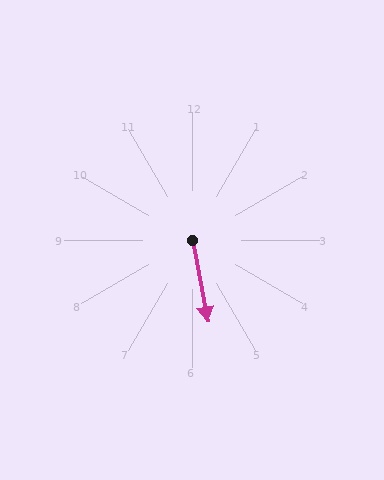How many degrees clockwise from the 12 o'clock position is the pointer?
Approximately 169 degrees.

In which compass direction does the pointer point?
South.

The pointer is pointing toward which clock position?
Roughly 6 o'clock.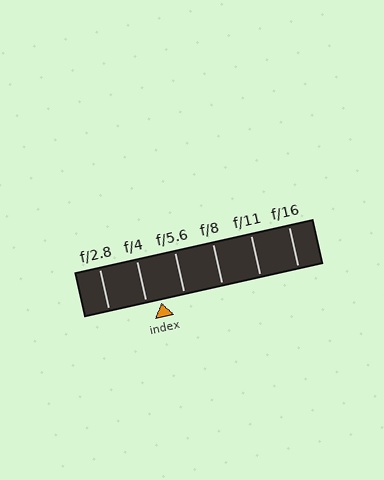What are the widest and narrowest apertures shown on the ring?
The widest aperture shown is f/2.8 and the narrowest is f/16.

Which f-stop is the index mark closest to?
The index mark is closest to f/4.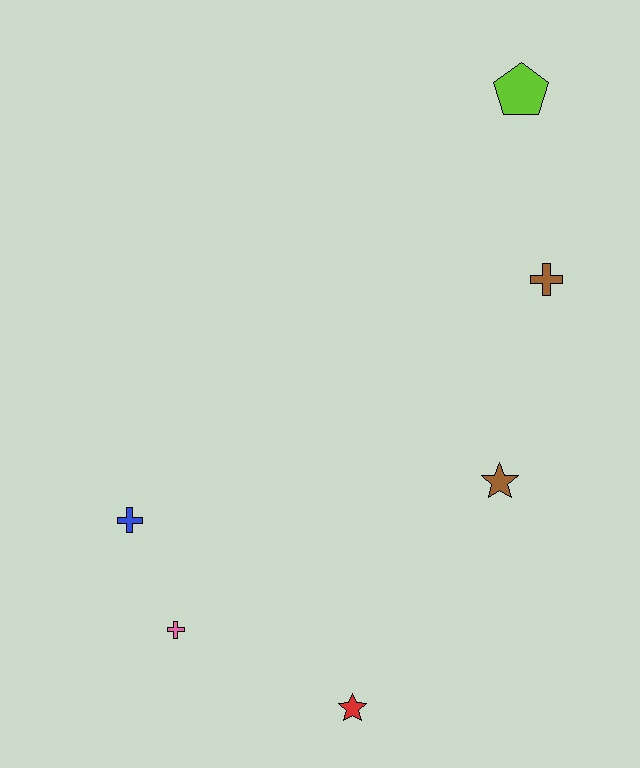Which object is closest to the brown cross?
The lime pentagon is closest to the brown cross.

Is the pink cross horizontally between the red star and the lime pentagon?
No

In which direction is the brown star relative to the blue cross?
The brown star is to the right of the blue cross.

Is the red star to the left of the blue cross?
No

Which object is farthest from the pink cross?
The lime pentagon is farthest from the pink cross.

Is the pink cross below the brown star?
Yes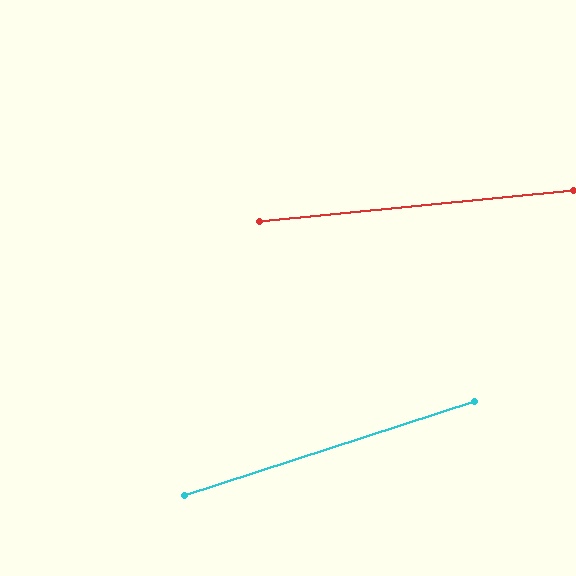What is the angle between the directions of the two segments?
Approximately 12 degrees.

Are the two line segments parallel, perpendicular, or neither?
Neither parallel nor perpendicular — they differ by about 12°.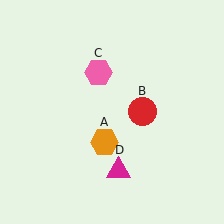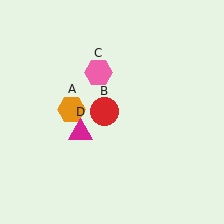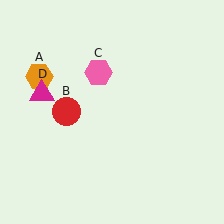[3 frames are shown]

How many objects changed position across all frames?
3 objects changed position: orange hexagon (object A), red circle (object B), magenta triangle (object D).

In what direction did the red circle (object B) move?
The red circle (object B) moved left.